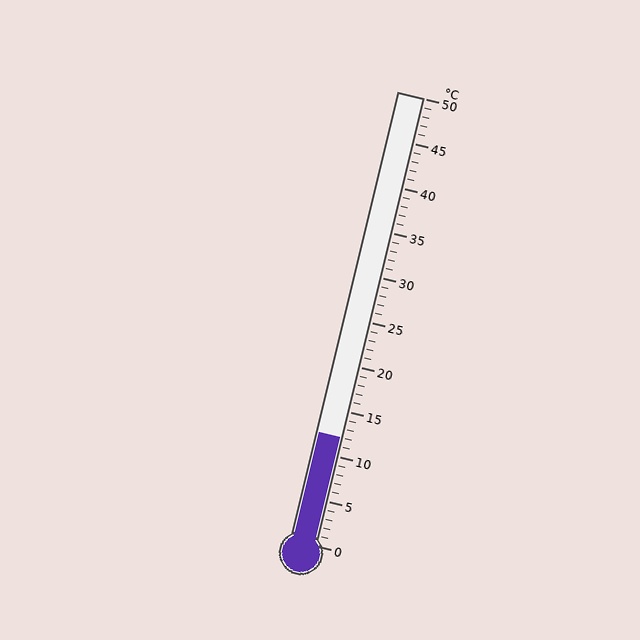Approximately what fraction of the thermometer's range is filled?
The thermometer is filled to approximately 25% of its range.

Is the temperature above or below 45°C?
The temperature is below 45°C.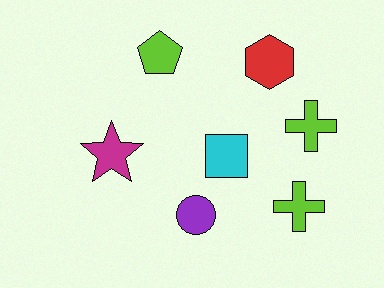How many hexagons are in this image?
There is 1 hexagon.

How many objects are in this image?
There are 7 objects.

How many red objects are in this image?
There is 1 red object.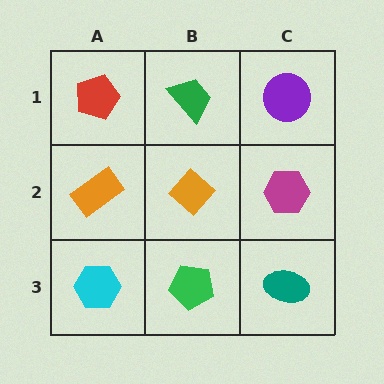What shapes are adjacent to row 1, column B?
An orange diamond (row 2, column B), a red pentagon (row 1, column A), a purple circle (row 1, column C).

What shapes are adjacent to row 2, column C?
A purple circle (row 1, column C), a teal ellipse (row 3, column C), an orange diamond (row 2, column B).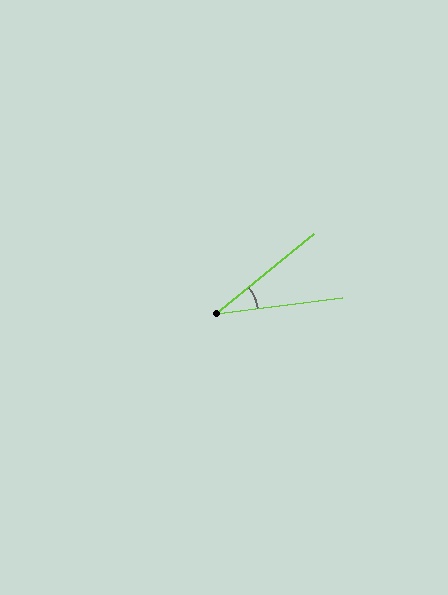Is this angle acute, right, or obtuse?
It is acute.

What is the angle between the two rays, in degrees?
Approximately 32 degrees.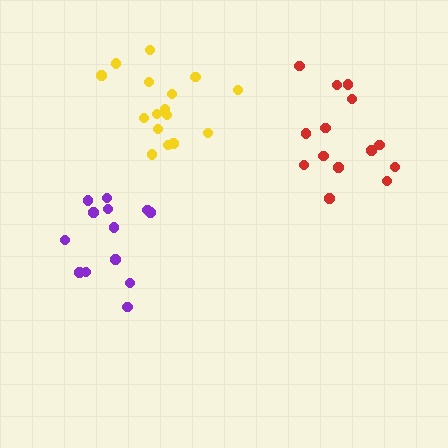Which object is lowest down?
The purple cluster is bottommost.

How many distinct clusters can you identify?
There are 3 distinct clusters.